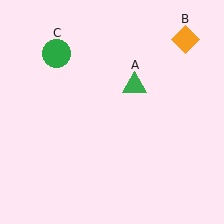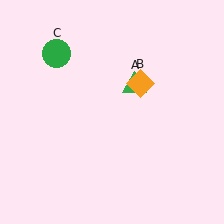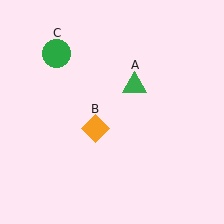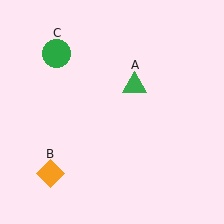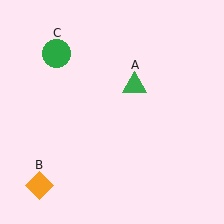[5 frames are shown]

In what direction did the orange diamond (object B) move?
The orange diamond (object B) moved down and to the left.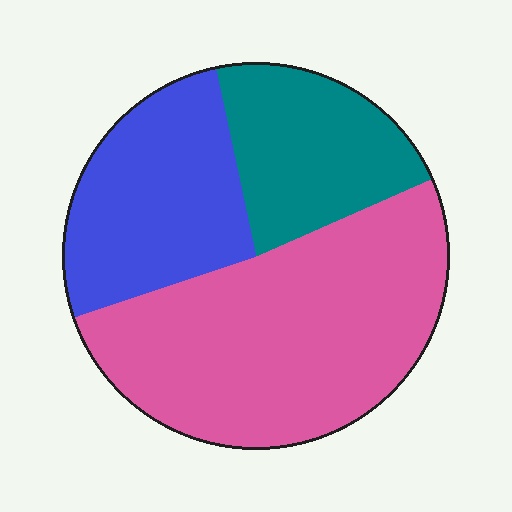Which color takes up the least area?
Teal, at roughly 20%.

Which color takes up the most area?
Pink, at roughly 50%.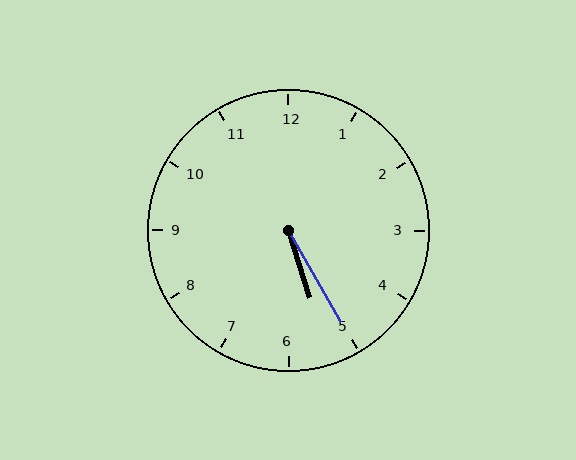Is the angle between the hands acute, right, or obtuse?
It is acute.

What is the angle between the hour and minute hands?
Approximately 12 degrees.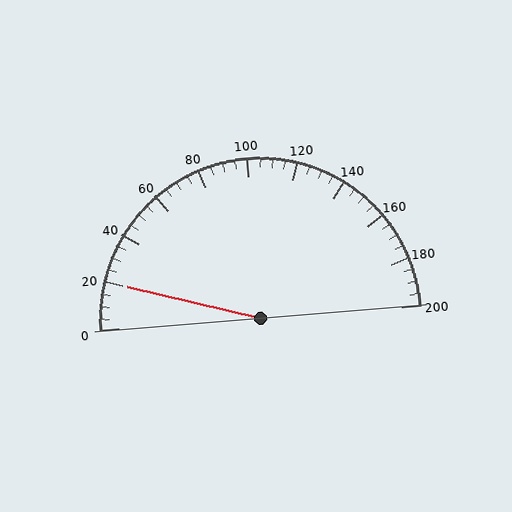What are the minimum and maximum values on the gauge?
The gauge ranges from 0 to 200.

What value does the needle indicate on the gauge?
The needle indicates approximately 20.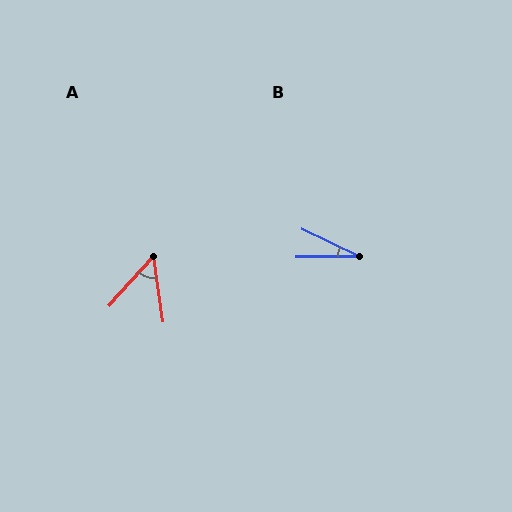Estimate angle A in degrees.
Approximately 50 degrees.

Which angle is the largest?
A, at approximately 50 degrees.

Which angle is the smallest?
B, at approximately 26 degrees.